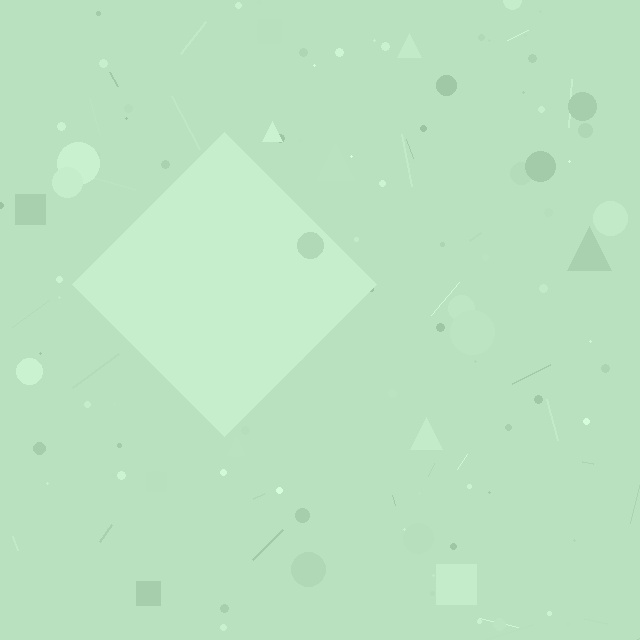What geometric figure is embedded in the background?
A diamond is embedded in the background.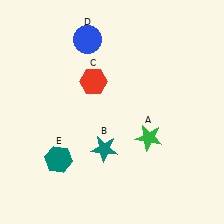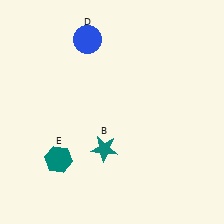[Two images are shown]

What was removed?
The red hexagon (C), the green star (A) were removed in Image 2.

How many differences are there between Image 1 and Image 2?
There are 2 differences between the two images.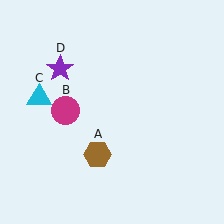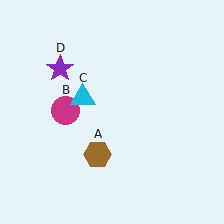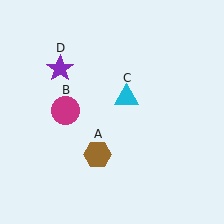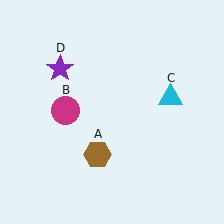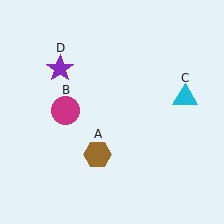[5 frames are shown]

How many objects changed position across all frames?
1 object changed position: cyan triangle (object C).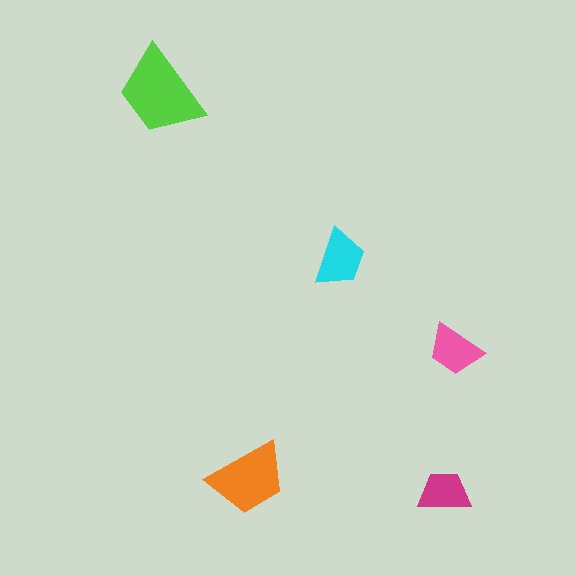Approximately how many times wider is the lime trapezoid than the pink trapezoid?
About 1.5 times wider.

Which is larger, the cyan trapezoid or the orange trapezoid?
The orange one.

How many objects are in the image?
There are 5 objects in the image.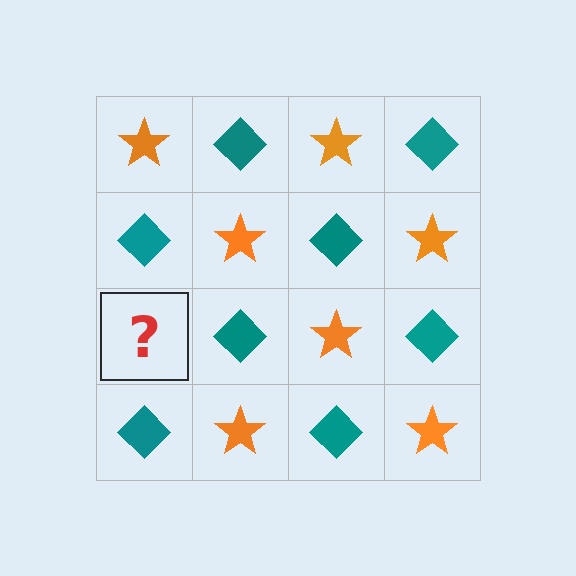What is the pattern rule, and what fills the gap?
The rule is that it alternates orange star and teal diamond in a checkerboard pattern. The gap should be filled with an orange star.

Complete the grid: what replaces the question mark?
The question mark should be replaced with an orange star.